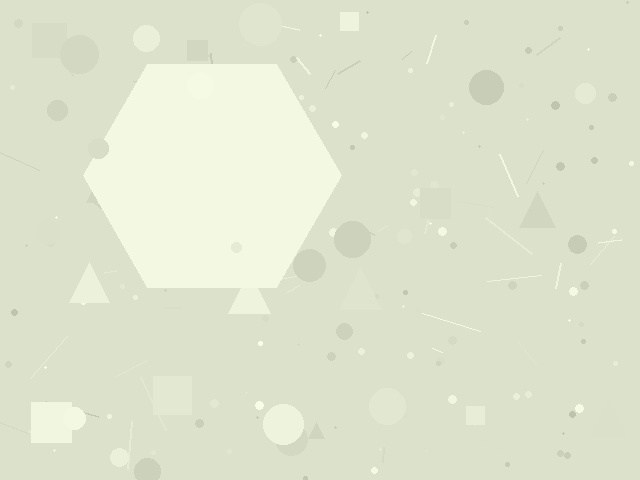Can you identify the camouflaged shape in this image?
The camouflaged shape is a hexagon.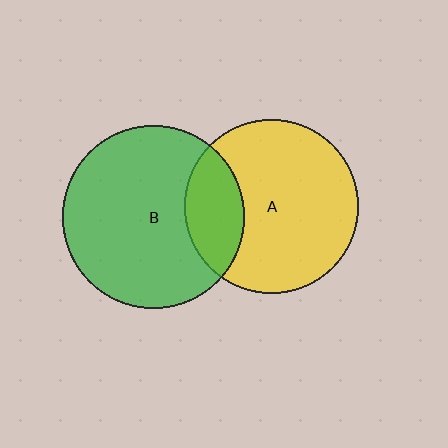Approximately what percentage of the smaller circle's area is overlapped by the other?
Approximately 25%.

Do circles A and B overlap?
Yes.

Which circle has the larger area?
Circle B (green).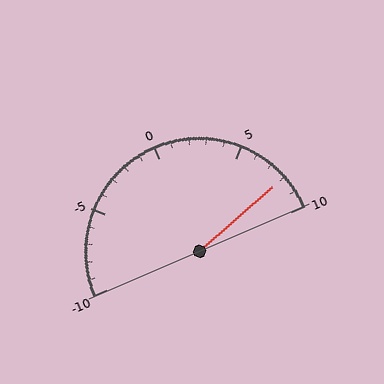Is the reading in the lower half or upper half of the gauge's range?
The reading is in the upper half of the range (-10 to 10).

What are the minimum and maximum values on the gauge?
The gauge ranges from -10 to 10.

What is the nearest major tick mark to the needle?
The nearest major tick mark is 10.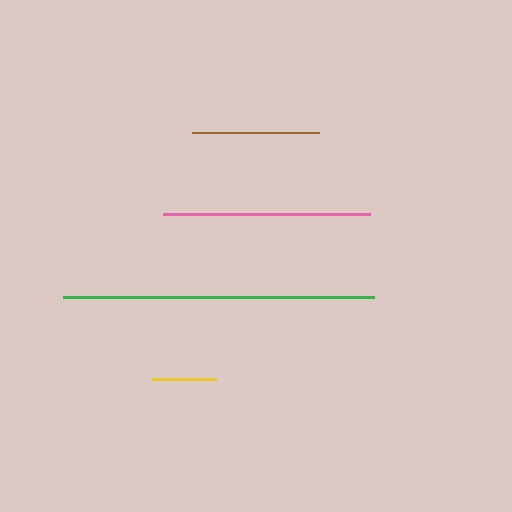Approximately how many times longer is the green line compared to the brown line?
The green line is approximately 2.4 times the length of the brown line.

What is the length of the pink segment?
The pink segment is approximately 207 pixels long.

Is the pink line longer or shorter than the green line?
The green line is longer than the pink line.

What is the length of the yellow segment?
The yellow segment is approximately 64 pixels long.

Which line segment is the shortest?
The yellow line is the shortest at approximately 64 pixels.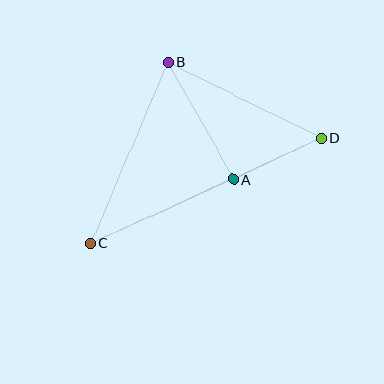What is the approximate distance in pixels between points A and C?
The distance between A and C is approximately 157 pixels.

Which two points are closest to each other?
Points A and D are closest to each other.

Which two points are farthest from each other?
Points C and D are farthest from each other.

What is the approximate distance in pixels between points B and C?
The distance between B and C is approximately 197 pixels.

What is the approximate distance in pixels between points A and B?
The distance between A and B is approximately 134 pixels.